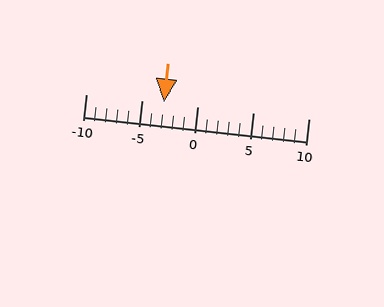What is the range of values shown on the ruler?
The ruler shows values from -10 to 10.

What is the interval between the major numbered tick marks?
The major tick marks are spaced 5 units apart.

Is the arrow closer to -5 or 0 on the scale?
The arrow is closer to -5.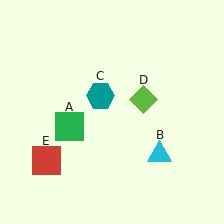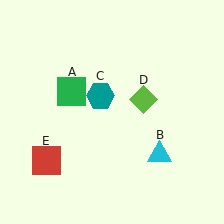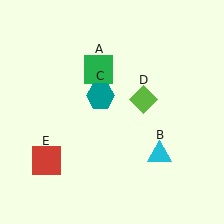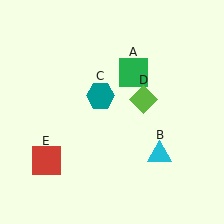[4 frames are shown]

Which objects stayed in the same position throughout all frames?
Cyan triangle (object B) and teal hexagon (object C) and lime diamond (object D) and red square (object E) remained stationary.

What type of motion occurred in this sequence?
The green square (object A) rotated clockwise around the center of the scene.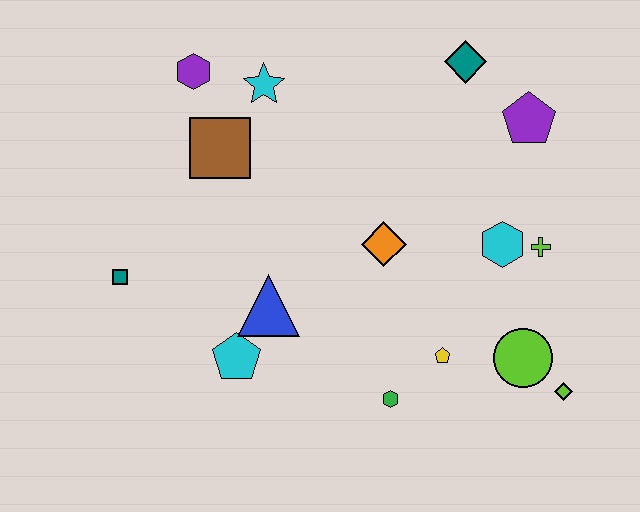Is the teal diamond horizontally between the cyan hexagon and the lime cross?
No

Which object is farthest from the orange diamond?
The teal square is farthest from the orange diamond.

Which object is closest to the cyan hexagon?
The lime cross is closest to the cyan hexagon.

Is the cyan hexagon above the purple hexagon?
No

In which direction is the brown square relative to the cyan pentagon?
The brown square is above the cyan pentagon.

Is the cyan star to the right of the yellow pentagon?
No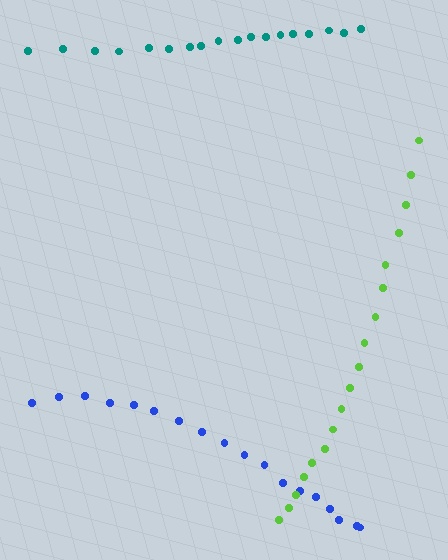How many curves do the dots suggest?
There are 3 distinct paths.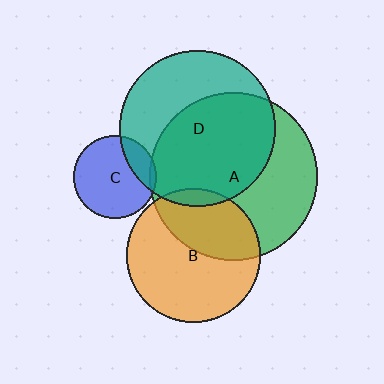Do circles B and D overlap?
Yes.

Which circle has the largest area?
Circle A (green).